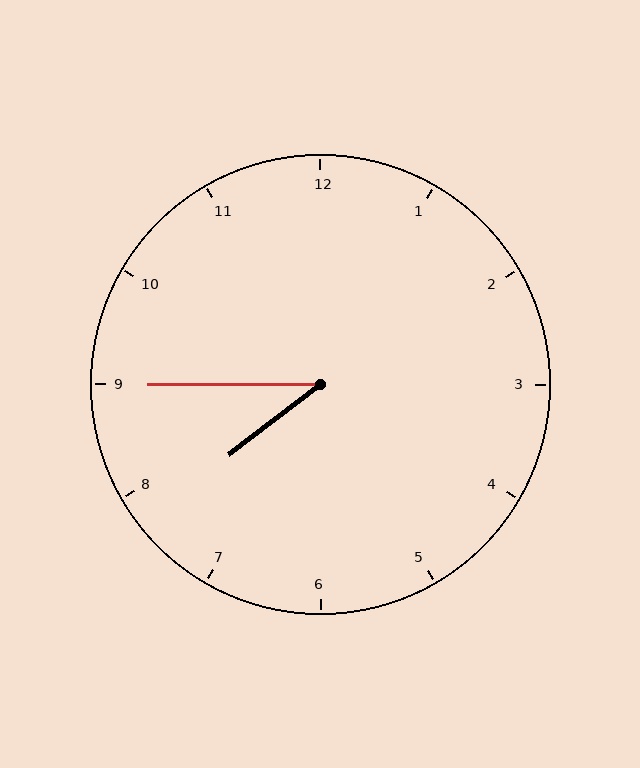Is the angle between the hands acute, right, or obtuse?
It is acute.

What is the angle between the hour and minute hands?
Approximately 38 degrees.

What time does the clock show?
7:45.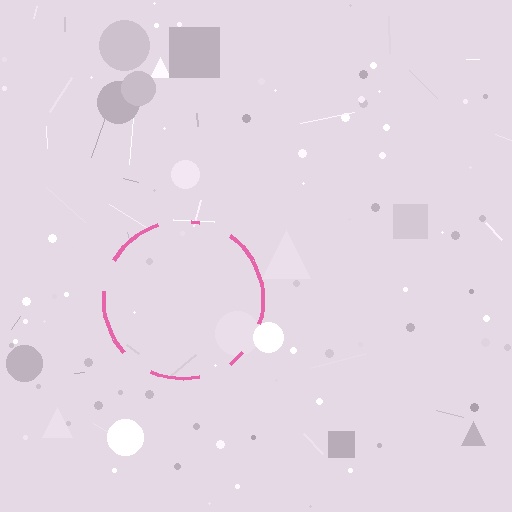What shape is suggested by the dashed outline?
The dashed outline suggests a circle.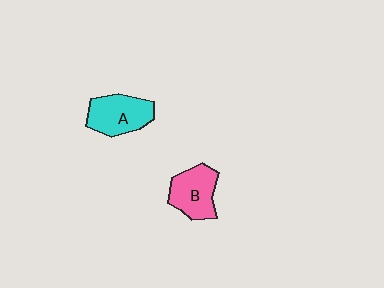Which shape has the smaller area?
Shape B (pink).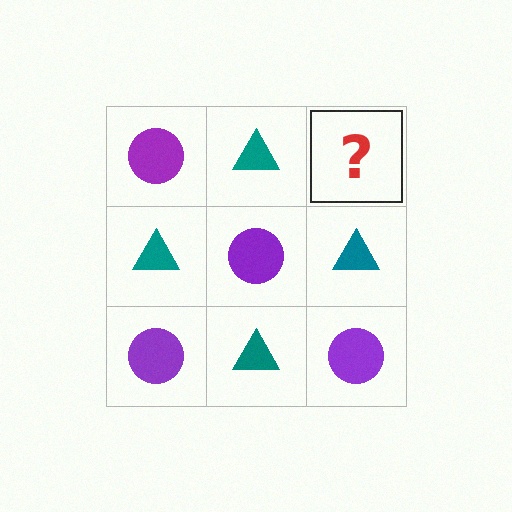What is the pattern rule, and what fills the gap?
The rule is that it alternates purple circle and teal triangle in a checkerboard pattern. The gap should be filled with a purple circle.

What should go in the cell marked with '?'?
The missing cell should contain a purple circle.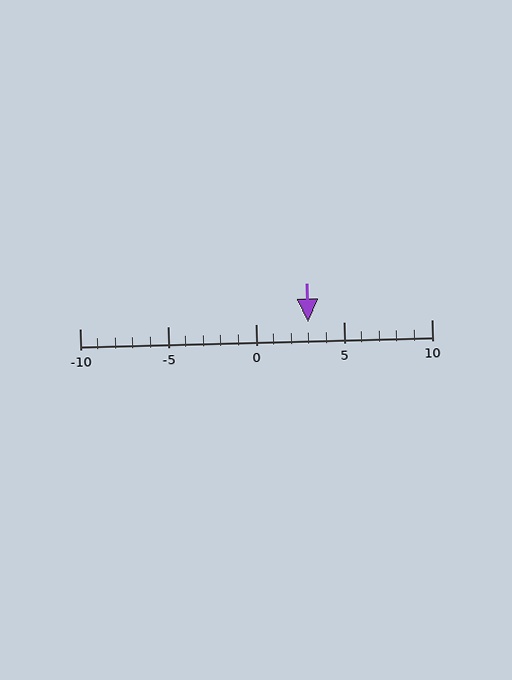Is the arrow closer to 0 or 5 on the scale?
The arrow is closer to 5.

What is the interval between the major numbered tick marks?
The major tick marks are spaced 5 units apart.